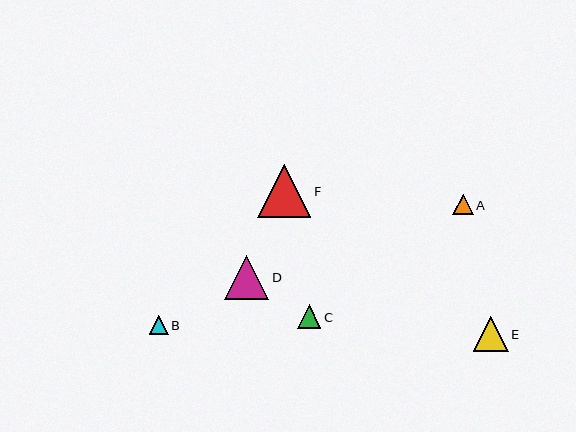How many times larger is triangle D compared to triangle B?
Triangle D is approximately 2.3 times the size of triangle B.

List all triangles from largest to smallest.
From largest to smallest: F, D, E, C, A, B.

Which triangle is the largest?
Triangle F is the largest with a size of approximately 53 pixels.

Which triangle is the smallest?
Triangle B is the smallest with a size of approximately 19 pixels.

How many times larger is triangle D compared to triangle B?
Triangle D is approximately 2.3 times the size of triangle B.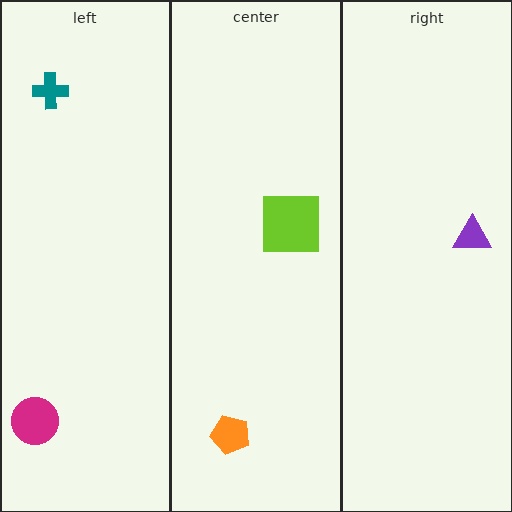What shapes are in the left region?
The magenta circle, the teal cross.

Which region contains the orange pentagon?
The center region.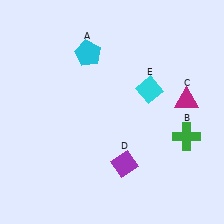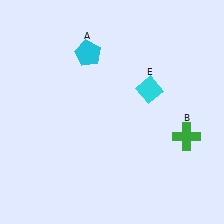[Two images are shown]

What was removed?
The purple diamond (D), the magenta triangle (C) were removed in Image 2.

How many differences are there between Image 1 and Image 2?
There are 2 differences between the two images.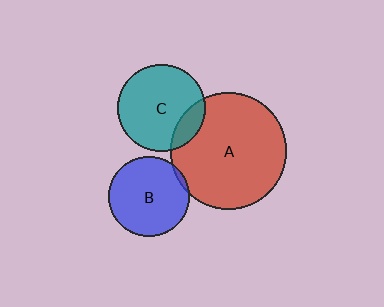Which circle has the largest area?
Circle A (red).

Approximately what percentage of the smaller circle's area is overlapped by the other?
Approximately 15%.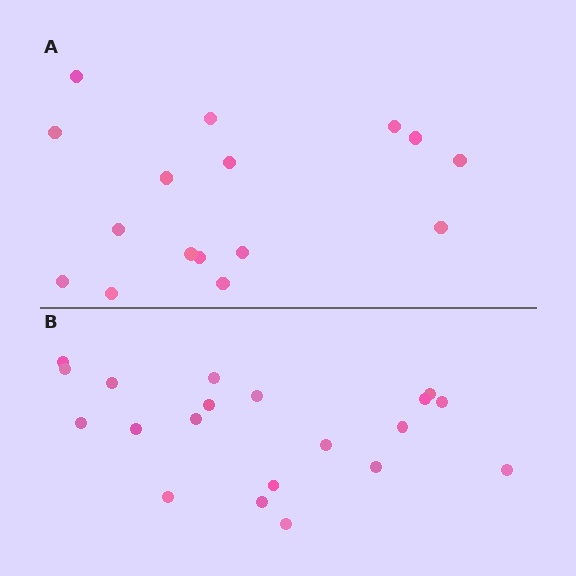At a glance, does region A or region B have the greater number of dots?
Region B (the bottom region) has more dots.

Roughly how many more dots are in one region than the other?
Region B has about 4 more dots than region A.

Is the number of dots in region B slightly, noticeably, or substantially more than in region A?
Region B has noticeably more, but not dramatically so. The ratio is roughly 1.2 to 1.